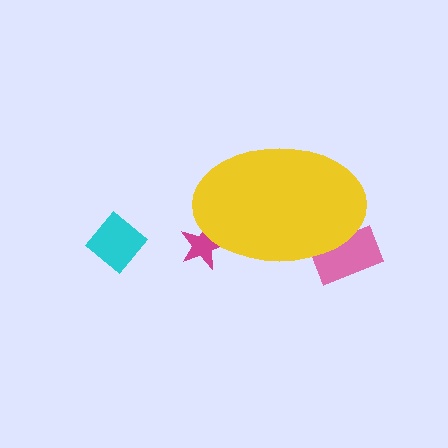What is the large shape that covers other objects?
A yellow ellipse.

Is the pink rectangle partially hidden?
Yes, the pink rectangle is partially hidden behind the yellow ellipse.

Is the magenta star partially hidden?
Yes, the magenta star is partially hidden behind the yellow ellipse.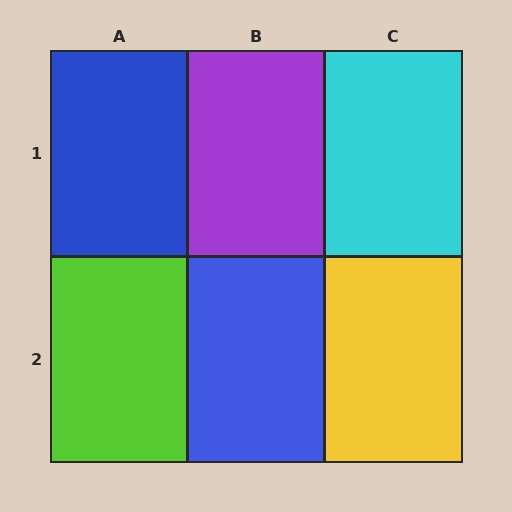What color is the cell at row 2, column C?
Yellow.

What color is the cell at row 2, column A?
Lime.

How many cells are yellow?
1 cell is yellow.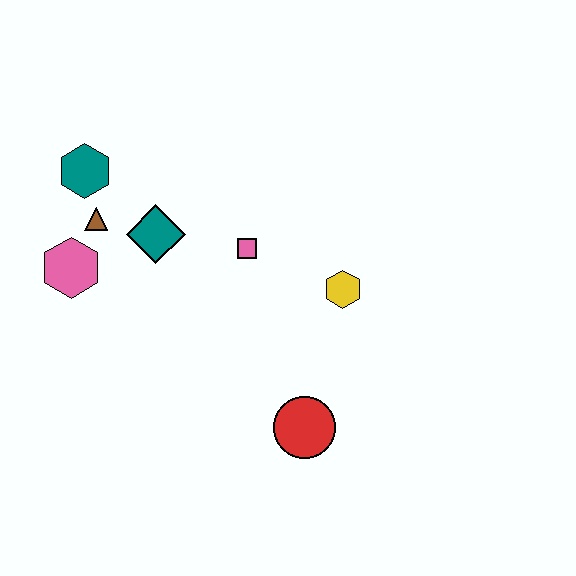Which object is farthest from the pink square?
The red circle is farthest from the pink square.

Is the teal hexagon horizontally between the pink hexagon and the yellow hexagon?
Yes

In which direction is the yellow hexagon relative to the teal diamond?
The yellow hexagon is to the right of the teal diamond.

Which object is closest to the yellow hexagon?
The pink square is closest to the yellow hexagon.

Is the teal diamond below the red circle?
No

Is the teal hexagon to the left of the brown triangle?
Yes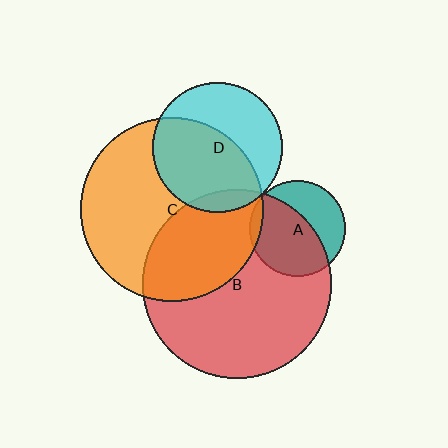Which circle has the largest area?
Circle B (red).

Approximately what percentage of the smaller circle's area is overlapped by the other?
Approximately 5%.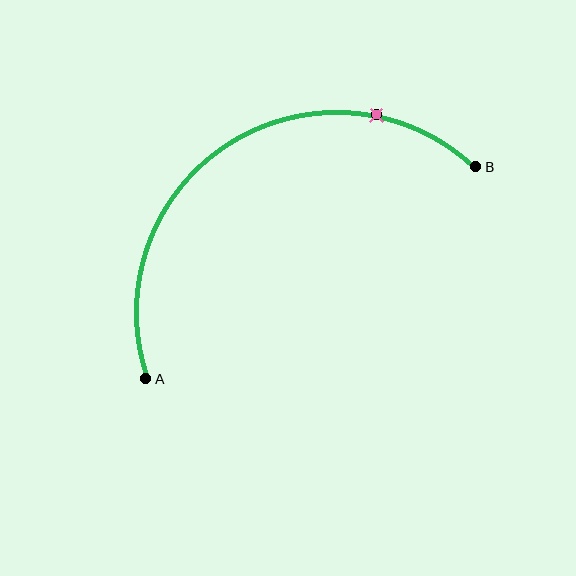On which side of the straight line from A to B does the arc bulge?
The arc bulges above the straight line connecting A and B.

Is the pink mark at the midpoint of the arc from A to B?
No. The pink mark lies on the arc but is closer to endpoint B. The arc midpoint would be at the point on the curve equidistant along the arc from both A and B.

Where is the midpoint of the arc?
The arc midpoint is the point on the curve farthest from the straight line joining A and B. It sits above that line.